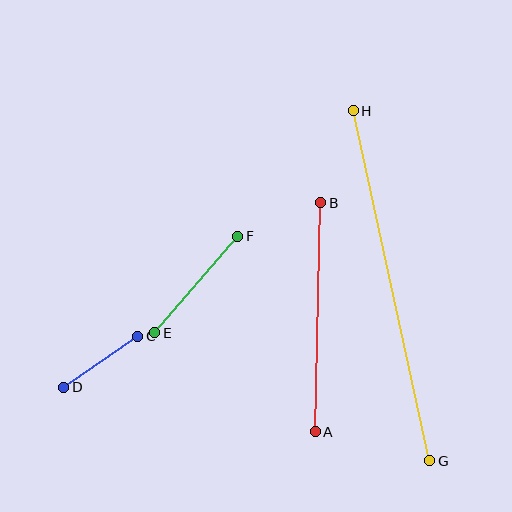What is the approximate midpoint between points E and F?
The midpoint is at approximately (196, 284) pixels.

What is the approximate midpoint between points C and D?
The midpoint is at approximately (101, 362) pixels.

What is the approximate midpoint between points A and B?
The midpoint is at approximately (318, 317) pixels.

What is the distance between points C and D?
The distance is approximately 90 pixels.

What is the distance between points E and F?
The distance is approximately 127 pixels.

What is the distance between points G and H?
The distance is approximately 358 pixels.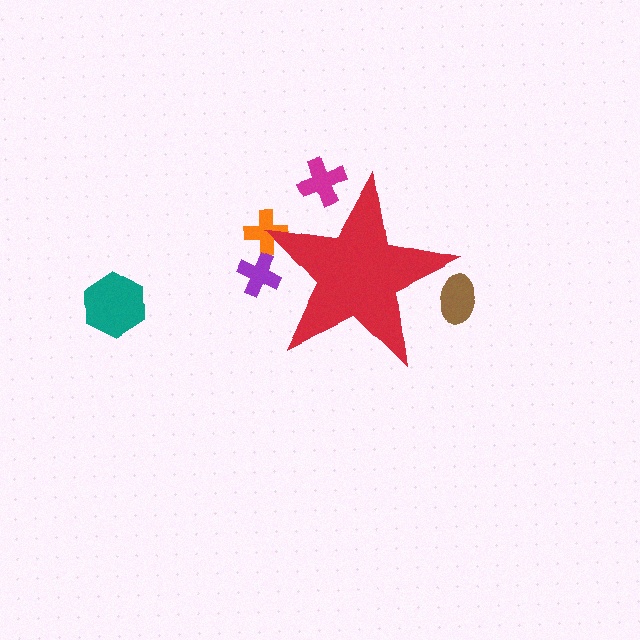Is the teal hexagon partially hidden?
No, the teal hexagon is fully visible.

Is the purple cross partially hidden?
Yes, the purple cross is partially hidden behind the red star.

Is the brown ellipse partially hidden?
Yes, the brown ellipse is partially hidden behind the red star.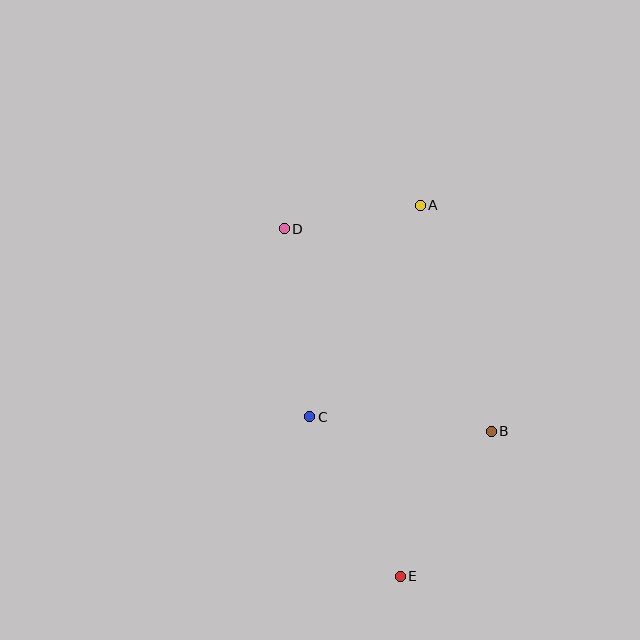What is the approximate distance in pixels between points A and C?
The distance between A and C is approximately 238 pixels.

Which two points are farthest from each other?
Points A and E are farthest from each other.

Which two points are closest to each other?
Points A and D are closest to each other.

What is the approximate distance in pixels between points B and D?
The distance between B and D is approximately 289 pixels.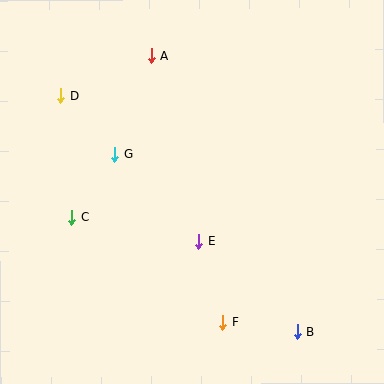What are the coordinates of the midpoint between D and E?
The midpoint between D and E is at (130, 168).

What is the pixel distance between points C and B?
The distance between C and B is 253 pixels.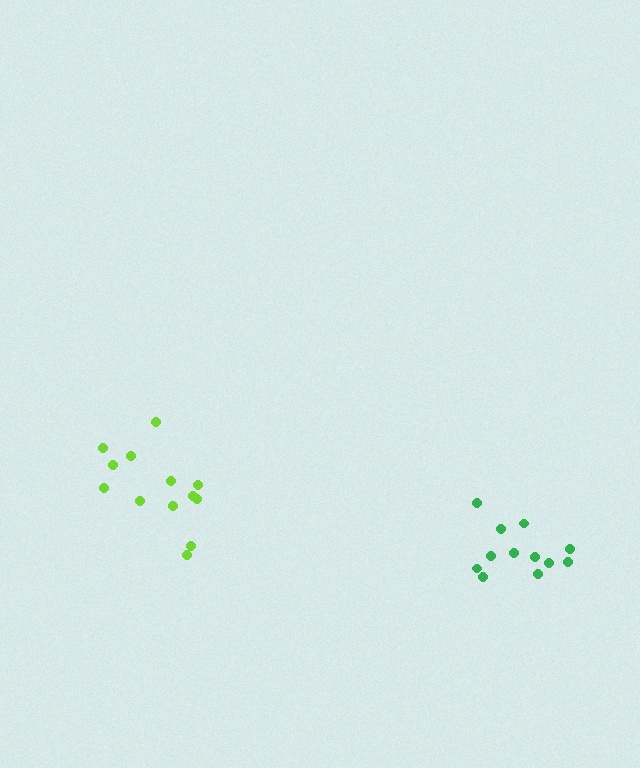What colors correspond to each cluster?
The clusters are colored: green, lime.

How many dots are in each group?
Group 1: 12 dots, Group 2: 13 dots (25 total).